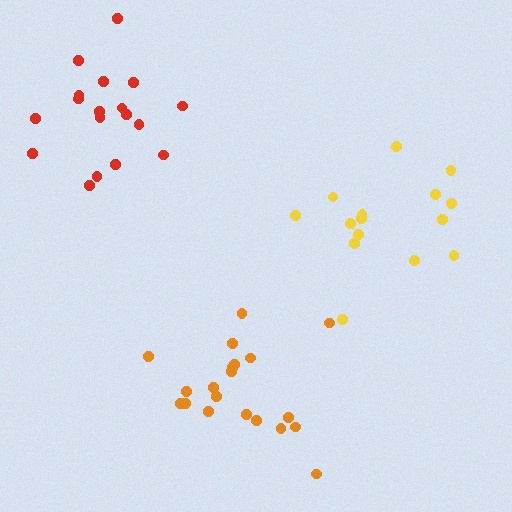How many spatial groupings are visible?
There are 3 spatial groupings.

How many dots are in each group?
Group 1: 20 dots, Group 2: 18 dots, Group 3: 15 dots (53 total).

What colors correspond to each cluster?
The clusters are colored: orange, red, yellow.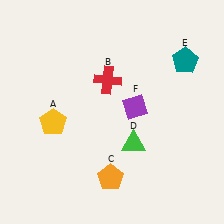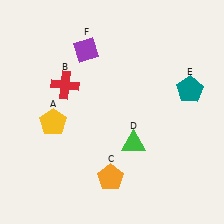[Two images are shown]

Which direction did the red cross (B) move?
The red cross (B) moved left.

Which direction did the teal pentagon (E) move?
The teal pentagon (E) moved down.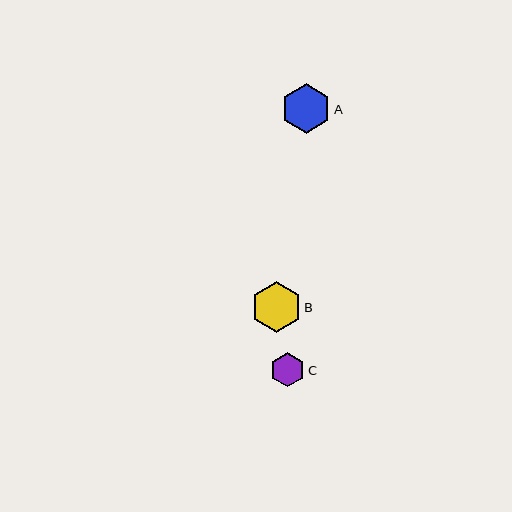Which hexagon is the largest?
Hexagon B is the largest with a size of approximately 51 pixels.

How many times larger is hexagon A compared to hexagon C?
Hexagon A is approximately 1.4 times the size of hexagon C.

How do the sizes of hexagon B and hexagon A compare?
Hexagon B and hexagon A are approximately the same size.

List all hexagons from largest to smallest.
From largest to smallest: B, A, C.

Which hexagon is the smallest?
Hexagon C is the smallest with a size of approximately 34 pixels.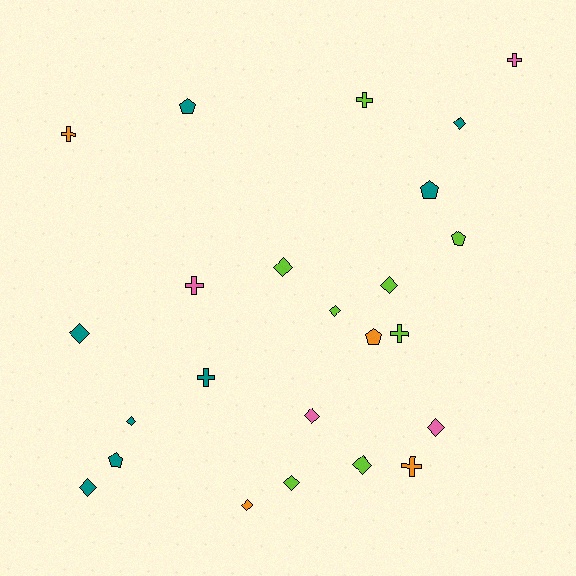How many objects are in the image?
There are 24 objects.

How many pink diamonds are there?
There are 2 pink diamonds.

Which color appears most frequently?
Lime, with 8 objects.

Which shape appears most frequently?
Diamond, with 12 objects.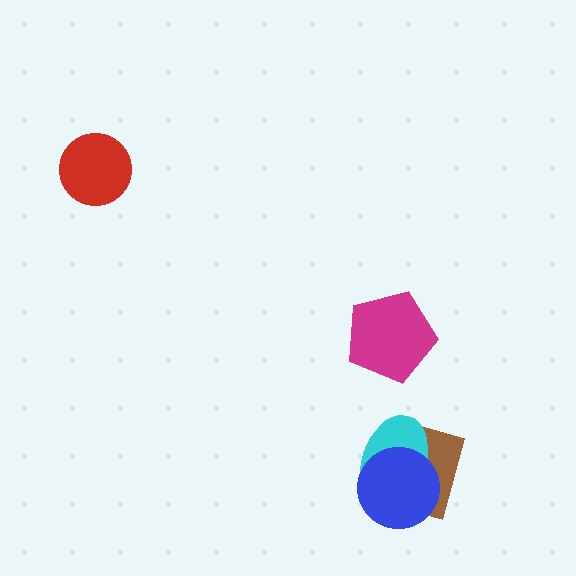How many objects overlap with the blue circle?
2 objects overlap with the blue circle.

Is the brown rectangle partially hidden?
Yes, it is partially covered by another shape.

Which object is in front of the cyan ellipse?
The blue circle is in front of the cyan ellipse.